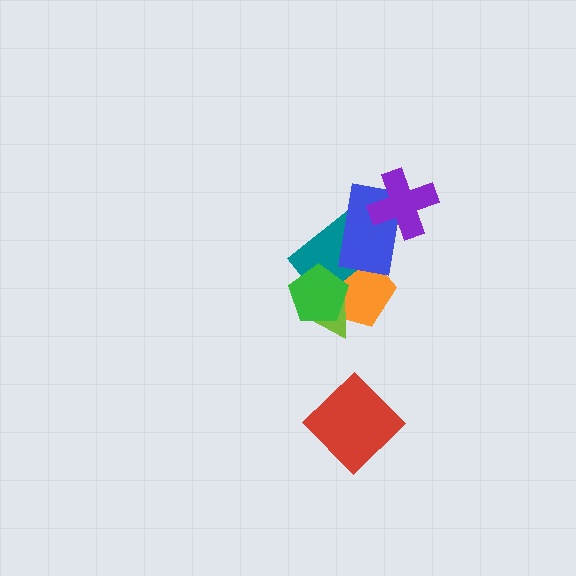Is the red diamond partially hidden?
No, no other shape covers it.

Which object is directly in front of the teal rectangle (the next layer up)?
The blue rectangle is directly in front of the teal rectangle.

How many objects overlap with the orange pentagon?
4 objects overlap with the orange pentagon.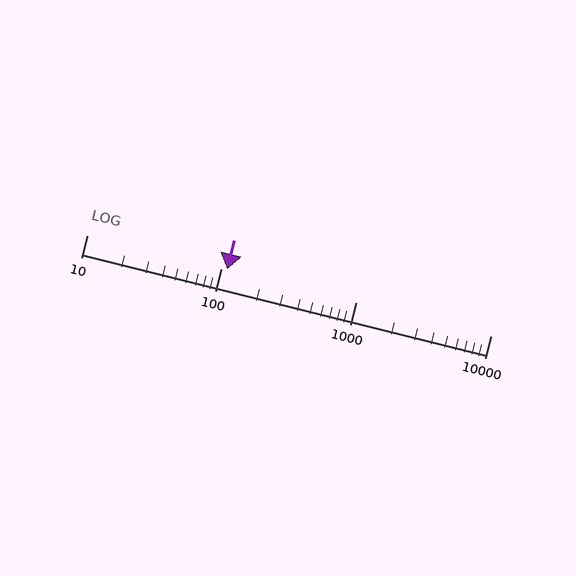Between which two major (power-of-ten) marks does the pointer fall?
The pointer is between 100 and 1000.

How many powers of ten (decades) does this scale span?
The scale spans 3 decades, from 10 to 10000.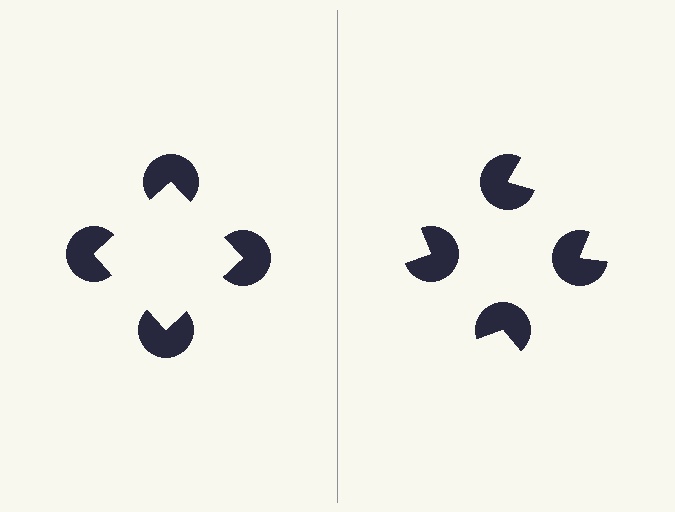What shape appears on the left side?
An illusory square.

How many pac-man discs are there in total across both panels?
8 — 4 on each side.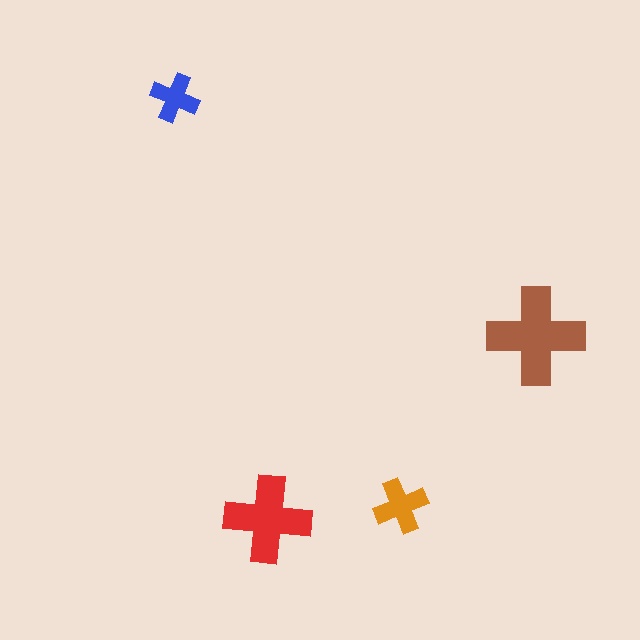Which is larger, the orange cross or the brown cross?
The brown one.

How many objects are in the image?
There are 4 objects in the image.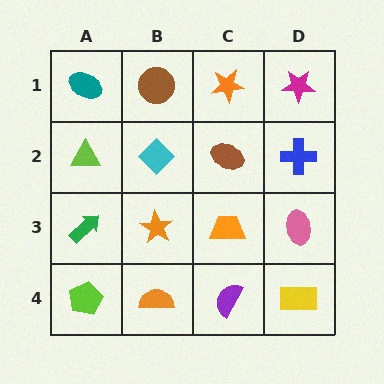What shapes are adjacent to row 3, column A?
A lime triangle (row 2, column A), a lime pentagon (row 4, column A), an orange star (row 3, column B).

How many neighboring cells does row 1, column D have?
2.